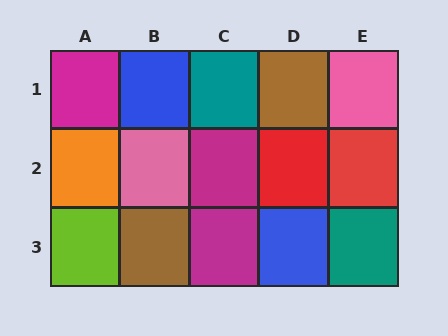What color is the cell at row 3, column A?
Lime.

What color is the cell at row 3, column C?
Magenta.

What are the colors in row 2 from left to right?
Orange, pink, magenta, red, red.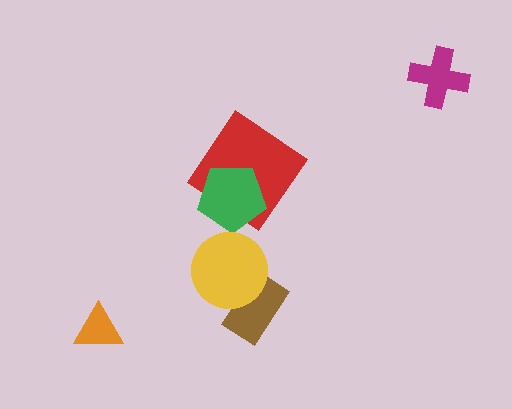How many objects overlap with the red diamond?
1 object overlaps with the red diamond.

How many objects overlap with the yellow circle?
1 object overlaps with the yellow circle.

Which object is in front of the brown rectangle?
The yellow circle is in front of the brown rectangle.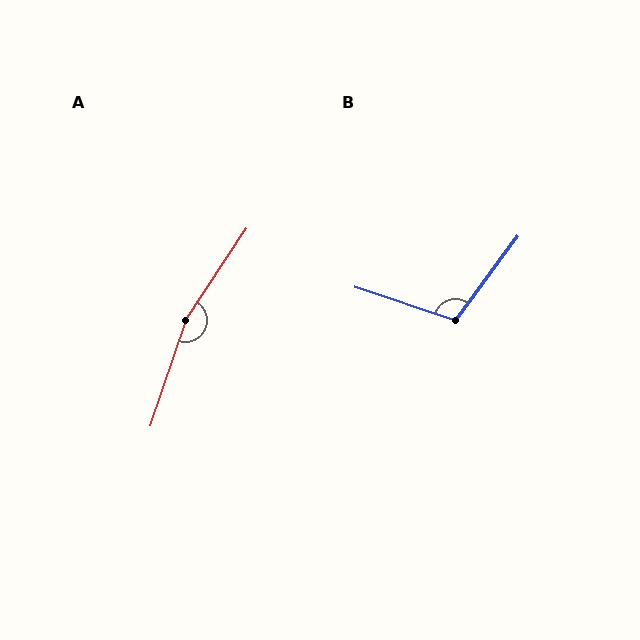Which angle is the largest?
A, at approximately 165 degrees.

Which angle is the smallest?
B, at approximately 108 degrees.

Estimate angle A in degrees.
Approximately 165 degrees.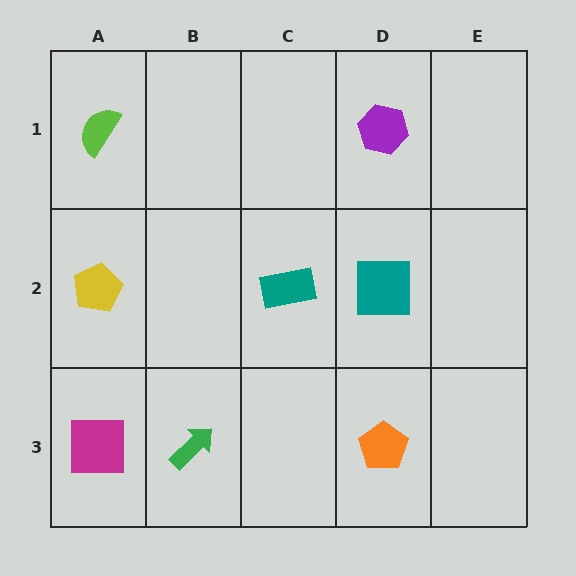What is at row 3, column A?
A magenta square.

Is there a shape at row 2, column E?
No, that cell is empty.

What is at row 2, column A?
A yellow pentagon.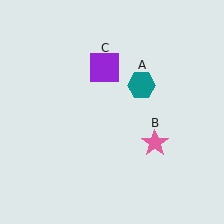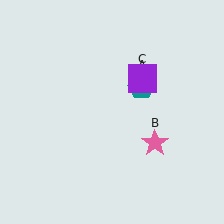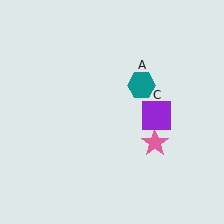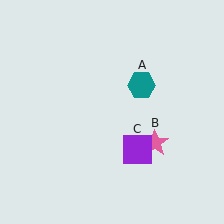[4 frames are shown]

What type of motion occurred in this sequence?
The purple square (object C) rotated clockwise around the center of the scene.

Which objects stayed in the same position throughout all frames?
Teal hexagon (object A) and pink star (object B) remained stationary.